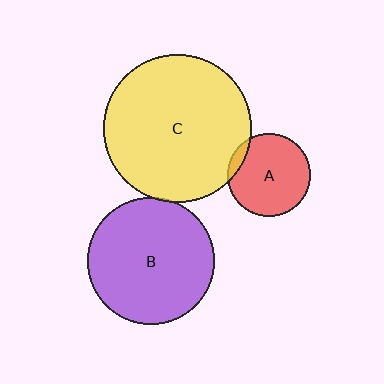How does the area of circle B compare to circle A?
Approximately 2.3 times.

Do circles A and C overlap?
Yes.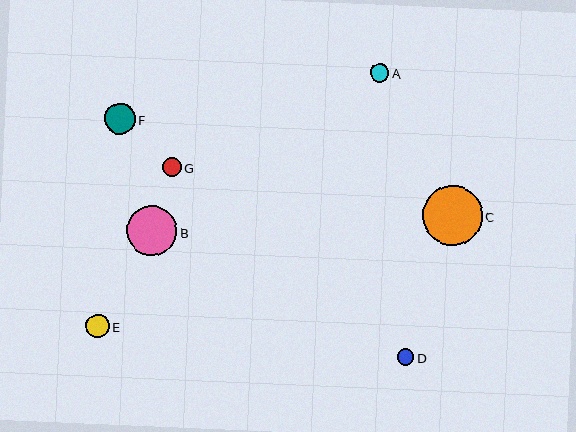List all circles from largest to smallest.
From largest to smallest: C, B, F, E, G, A, D.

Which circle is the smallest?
Circle D is the smallest with a size of approximately 16 pixels.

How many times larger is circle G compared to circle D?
Circle G is approximately 1.2 times the size of circle D.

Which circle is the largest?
Circle C is the largest with a size of approximately 60 pixels.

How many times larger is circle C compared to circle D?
Circle C is approximately 3.7 times the size of circle D.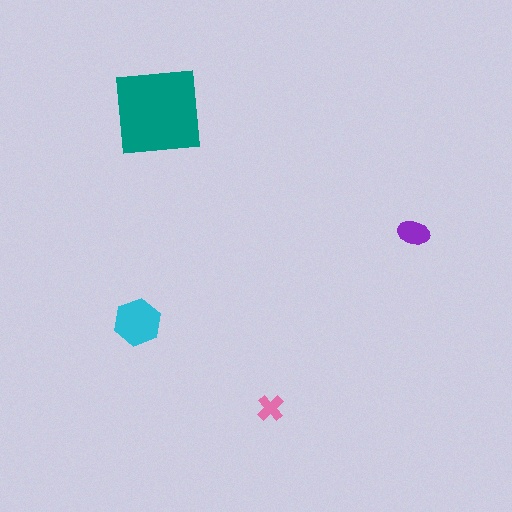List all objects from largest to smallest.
The teal square, the cyan hexagon, the purple ellipse, the pink cross.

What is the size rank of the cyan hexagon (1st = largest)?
2nd.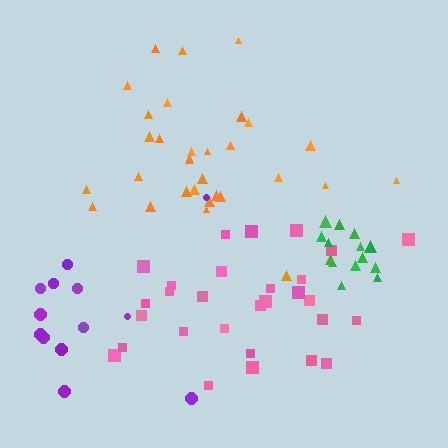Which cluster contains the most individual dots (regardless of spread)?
Orange (31).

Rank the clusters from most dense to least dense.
green, orange, pink, purple.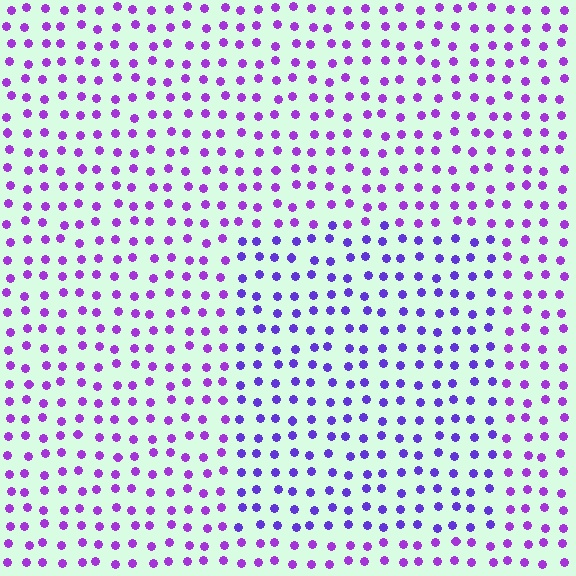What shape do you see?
I see a rectangle.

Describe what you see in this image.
The image is filled with small purple elements in a uniform arrangement. A rectangle-shaped region is visible where the elements are tinted to a slightly different hue, forming a subtle color boundary.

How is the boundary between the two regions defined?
The boundary is defined purely by a slight shift in hue (about 25 degrees). Spacing, size, and orientation are identical on both sides.